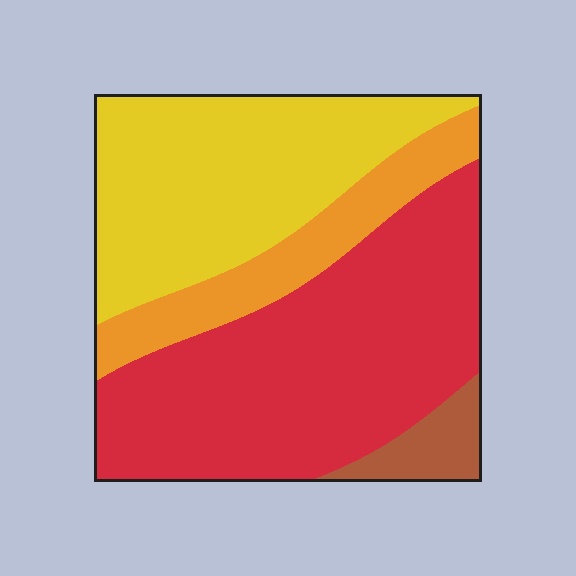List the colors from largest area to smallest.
From largest to smallest: red, yellow, orange, brown.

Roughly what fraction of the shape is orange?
Orange covers roughly 15% of the shape.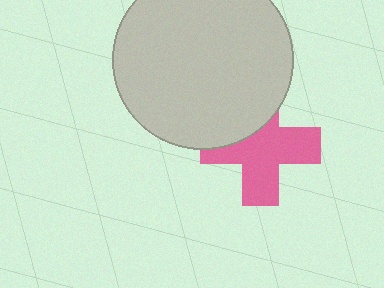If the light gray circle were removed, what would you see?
You would see the complete pink cross.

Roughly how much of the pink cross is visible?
Most of it is visible (roughly 68%).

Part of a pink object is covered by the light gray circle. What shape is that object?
It is a cross.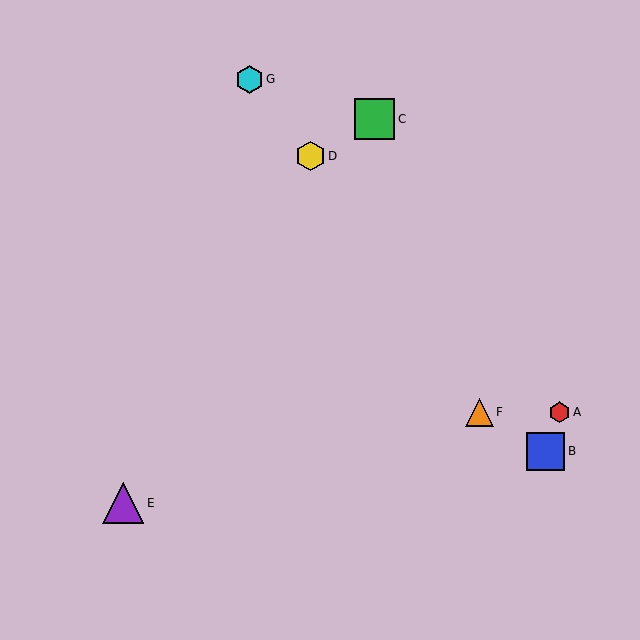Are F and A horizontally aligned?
Yes, both are at y≈412.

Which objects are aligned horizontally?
Objects A, F are aligned horizontally.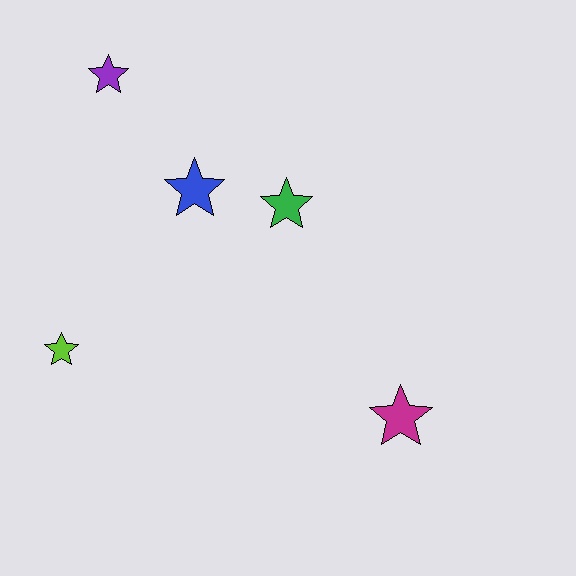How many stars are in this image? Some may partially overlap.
There are 5 stars.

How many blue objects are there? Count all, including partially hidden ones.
There is 1 blue object.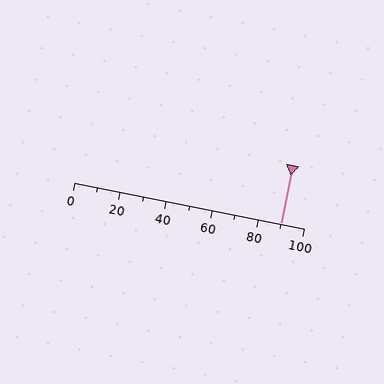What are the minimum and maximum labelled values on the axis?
The axis runs from 0 to 100.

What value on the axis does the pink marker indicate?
The marker indicates approximately 90.